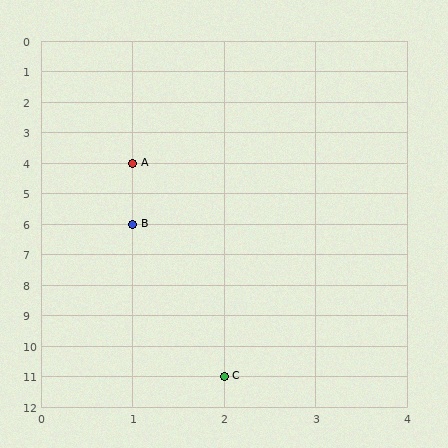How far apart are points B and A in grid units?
Points B and A are 2 rows apart.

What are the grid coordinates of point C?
Point C is at grid coordinates (2, 11).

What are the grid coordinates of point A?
Point A is at grid coordinates (1, 4).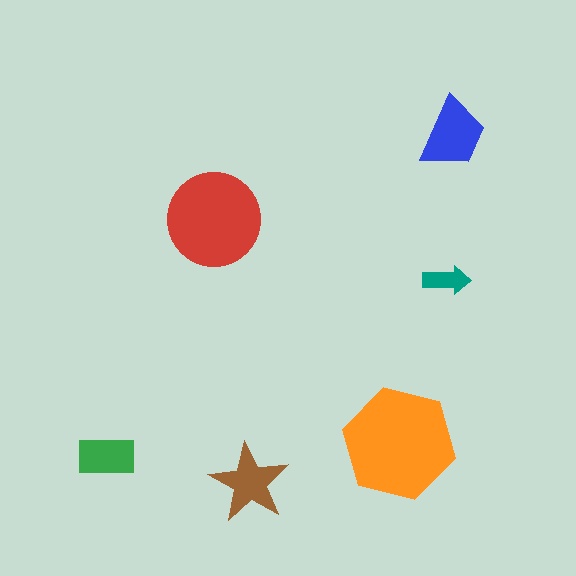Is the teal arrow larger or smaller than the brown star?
Smaller.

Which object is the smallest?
The teal arrow.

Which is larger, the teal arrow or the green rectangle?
The green rectangle.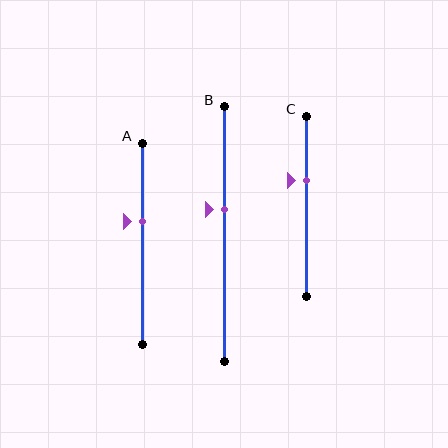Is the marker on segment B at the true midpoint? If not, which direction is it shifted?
No, the marker on segment B is shifted upward by about 10% of the segment length.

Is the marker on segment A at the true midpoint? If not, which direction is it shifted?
No, the marker on segment A is shifted upward by about 11% of the segment length.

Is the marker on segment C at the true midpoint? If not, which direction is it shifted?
No, the marker on segment C is shifted upward by about 14% of the segment length.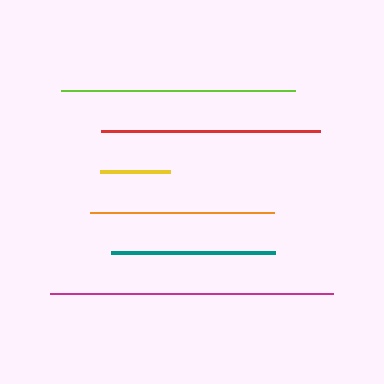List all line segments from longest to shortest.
From longest to shortest: magenta, lime, red, orange, teal, yellow.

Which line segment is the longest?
The magenta line is the longest at approximately 284 pixels.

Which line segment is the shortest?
The yellow line is the shortest at approximately 70 pixels.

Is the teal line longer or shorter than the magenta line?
The magenta line is longer than the teal line.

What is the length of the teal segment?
The teal segment is approximately 164 pixels long.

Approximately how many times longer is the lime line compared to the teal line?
The lime line is approximately 1.4 times the length of the teal line.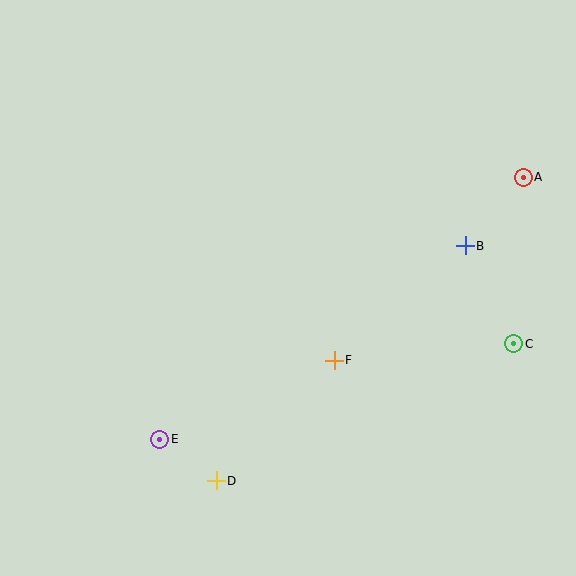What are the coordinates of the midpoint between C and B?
The midpoint between C and B is at (489, 295).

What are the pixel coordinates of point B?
Point B is at (465, 246).